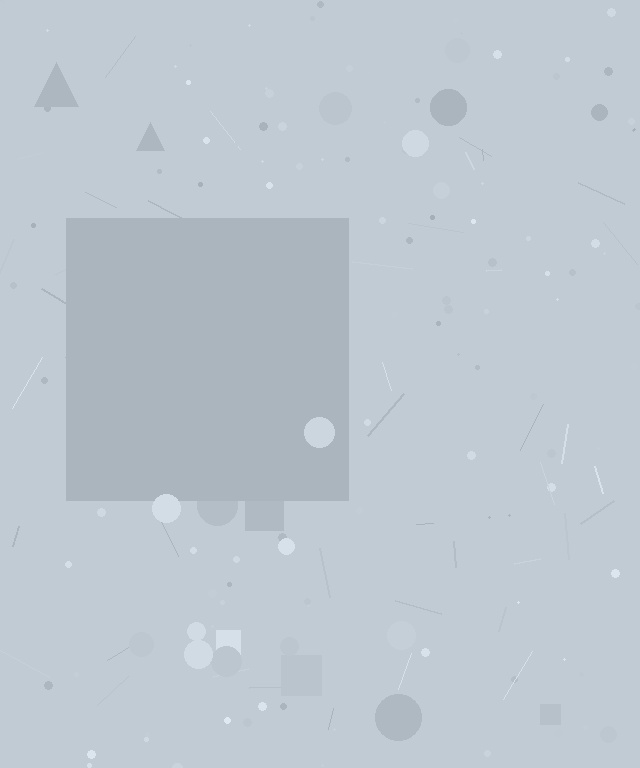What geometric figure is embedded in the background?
A square is embedded in the background.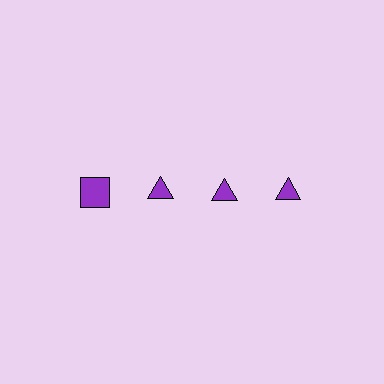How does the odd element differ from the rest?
It has a different shape: square instead of triangle.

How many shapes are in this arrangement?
There are 4 shapes arranged in a grid pattern.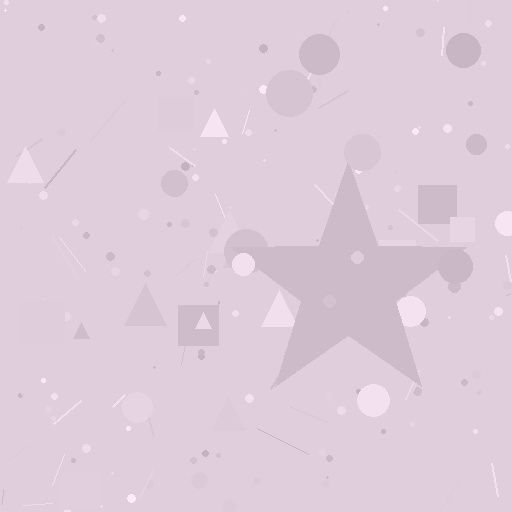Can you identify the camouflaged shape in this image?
The camouflaged shape is a star.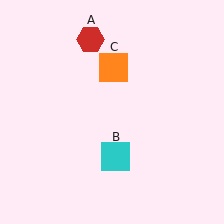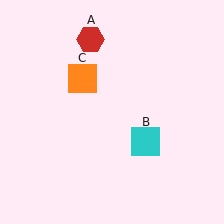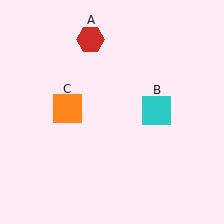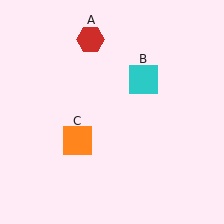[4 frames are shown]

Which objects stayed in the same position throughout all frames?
Red hexagon (object A) remained stationary.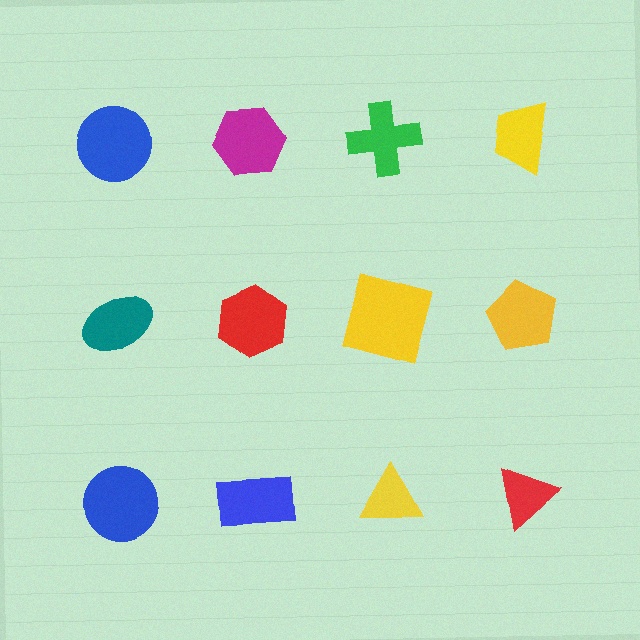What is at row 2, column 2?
A red hexagon.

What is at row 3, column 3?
A yellow triangle.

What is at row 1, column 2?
A magenta hexagon.